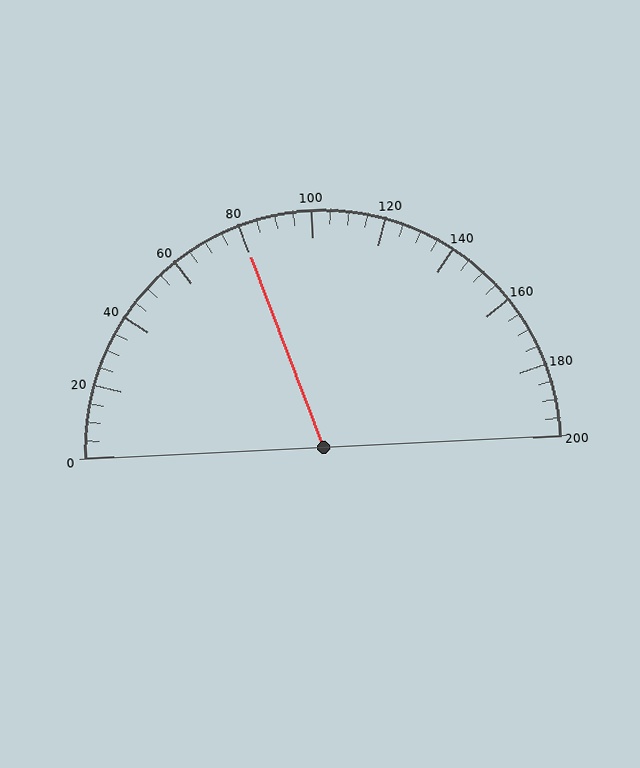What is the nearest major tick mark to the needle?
The nearest major tick mark is 80.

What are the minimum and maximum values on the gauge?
The gauge ranges from 0 to 200.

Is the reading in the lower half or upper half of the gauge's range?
The reading is in the lower half of the range (0 to 200).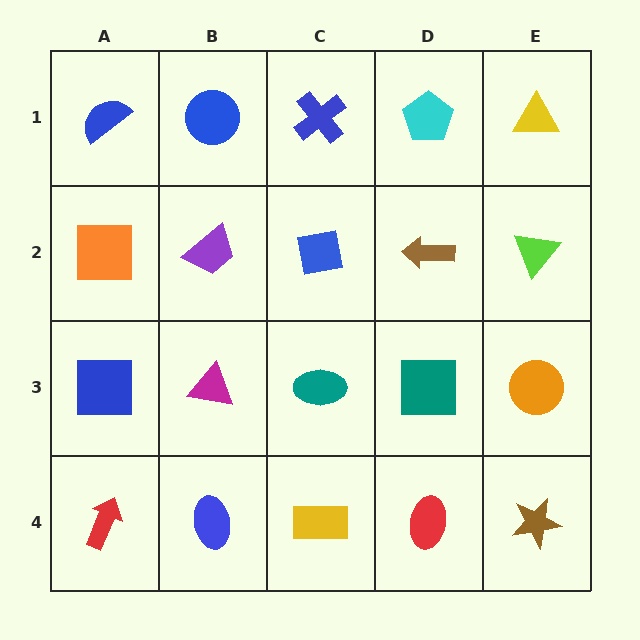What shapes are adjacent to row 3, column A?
An orange square (row 2, column A), a red arrow (row 4, column A), a magenta triangle (row 3, column B).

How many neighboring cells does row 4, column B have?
3.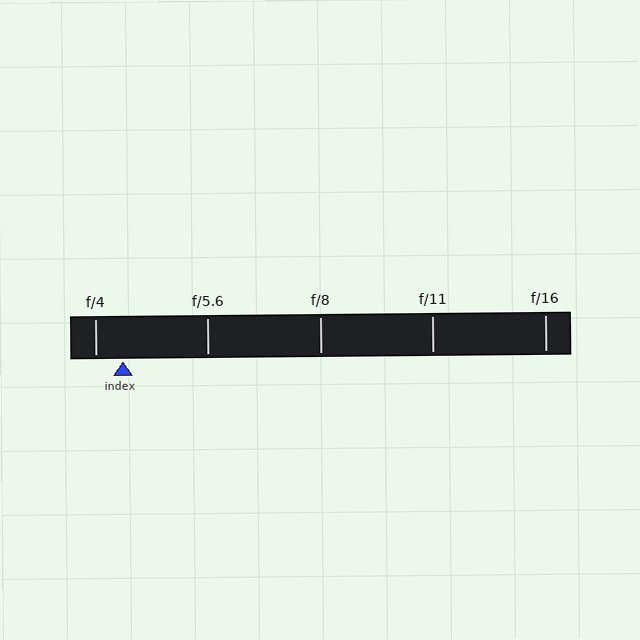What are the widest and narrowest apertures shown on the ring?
The widest aperture shown is f/4 and the narrowest is f/16.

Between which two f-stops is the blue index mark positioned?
The index mark is between f/4 and f/5.6.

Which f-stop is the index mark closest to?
The index mark is closest to f/4.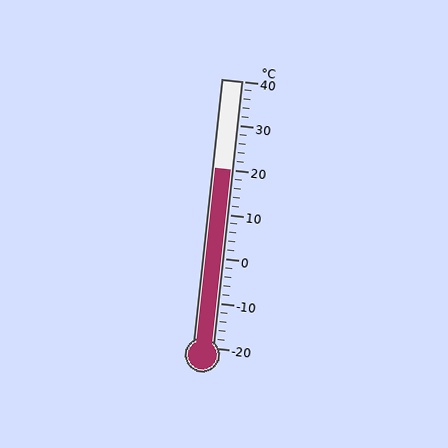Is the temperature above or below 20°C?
The temperature is at 20°C.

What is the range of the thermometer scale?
The thermometer scale ranges from -20°C to 40°C.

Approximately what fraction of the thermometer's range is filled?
The thermometer is filled to approximately 65% of its range.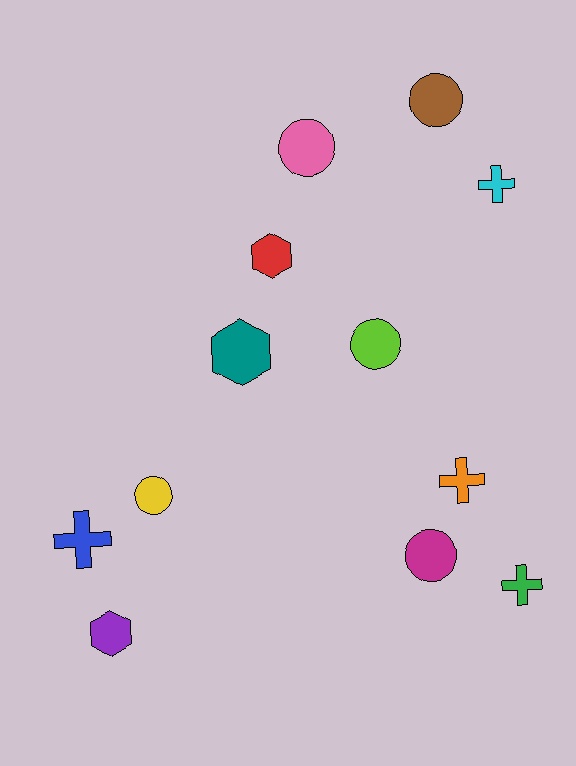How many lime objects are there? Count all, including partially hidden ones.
There is 1 lime object.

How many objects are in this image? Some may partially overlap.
There are 12 objects.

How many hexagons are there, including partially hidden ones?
There are 3 hexagons.